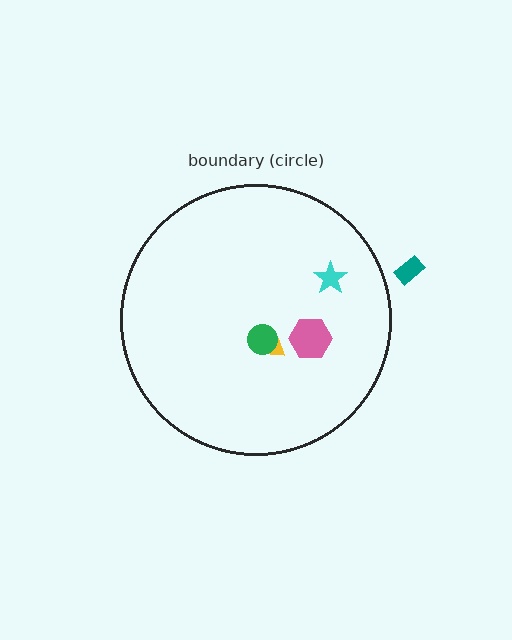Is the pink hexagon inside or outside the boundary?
Inside.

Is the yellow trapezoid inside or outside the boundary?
Inside.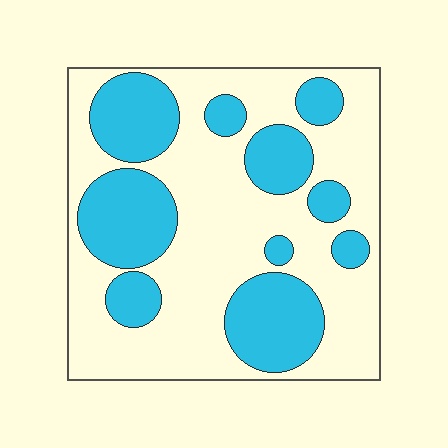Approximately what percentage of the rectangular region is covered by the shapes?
Approximately 35%.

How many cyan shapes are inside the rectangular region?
10.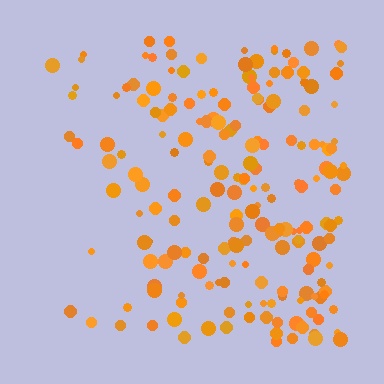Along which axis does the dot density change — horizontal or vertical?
Horizontal.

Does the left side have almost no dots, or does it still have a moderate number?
Still a moderate number, just noticeably fewer than the right.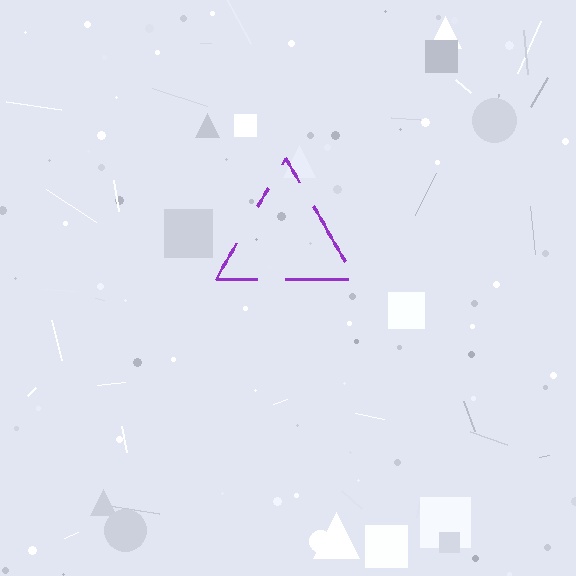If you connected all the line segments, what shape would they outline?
They would outline a triangle.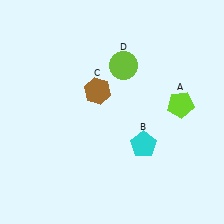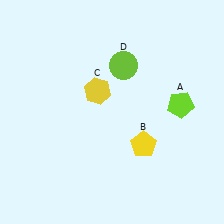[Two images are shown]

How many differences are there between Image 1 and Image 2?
There are 2 differences between the two images.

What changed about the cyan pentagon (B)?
In Image 1, B is cyan. In Image 2, it changed to yellow.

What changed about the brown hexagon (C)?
In Image 1, C is brown. In Image 2, it changed to yellow.